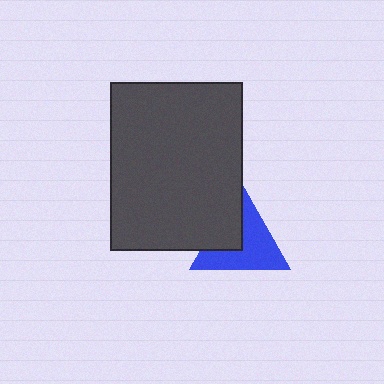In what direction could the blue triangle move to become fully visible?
The blue triangle could move right. That would shift it out from behind the dark gray rectangle entirely.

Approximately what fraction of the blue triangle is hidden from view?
Roughly 37% of the blue triangle is hidden behind the dark gray rectangle.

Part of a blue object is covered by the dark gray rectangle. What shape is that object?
It is a triangle.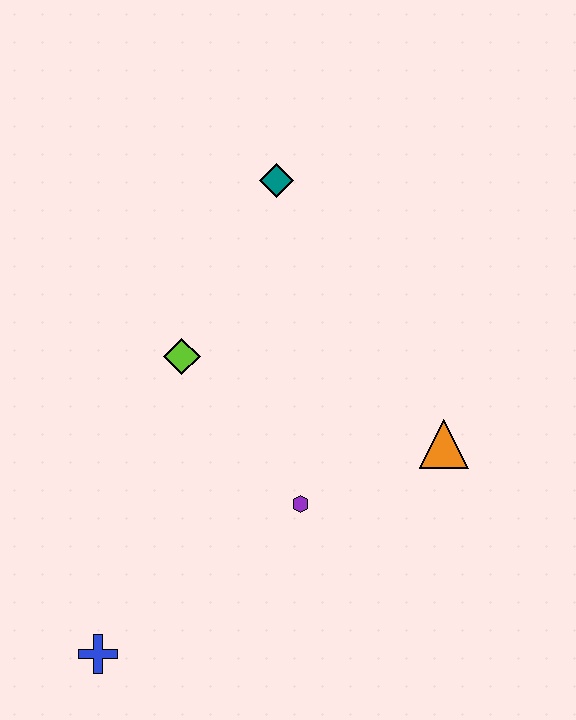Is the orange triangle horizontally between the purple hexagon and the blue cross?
No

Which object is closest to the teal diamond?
The lime diamond is closest to the teal diamond.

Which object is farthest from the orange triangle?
The blue cross is farthest from the orange triangle.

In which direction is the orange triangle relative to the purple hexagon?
The orange triangle is to the right of the purple hexagon.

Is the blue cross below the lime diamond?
Yes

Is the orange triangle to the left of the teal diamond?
No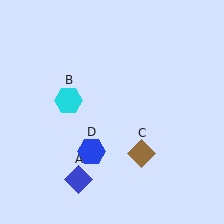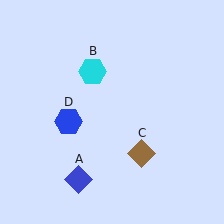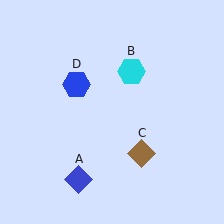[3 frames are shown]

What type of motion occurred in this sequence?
The cyan hexagon (object B), blue hexagon (object D) rotated clockwise around the center of the scene.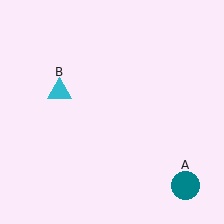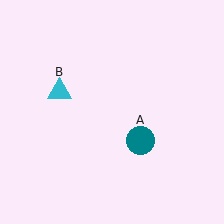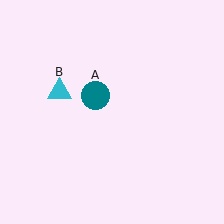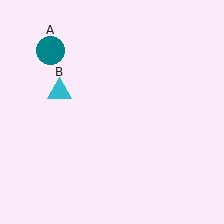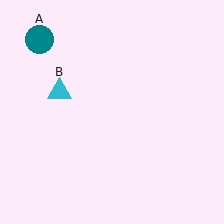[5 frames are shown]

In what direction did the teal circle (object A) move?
The teal circle (object A) moved up and to the left.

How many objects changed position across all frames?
1 object changed position: teal circle (object A).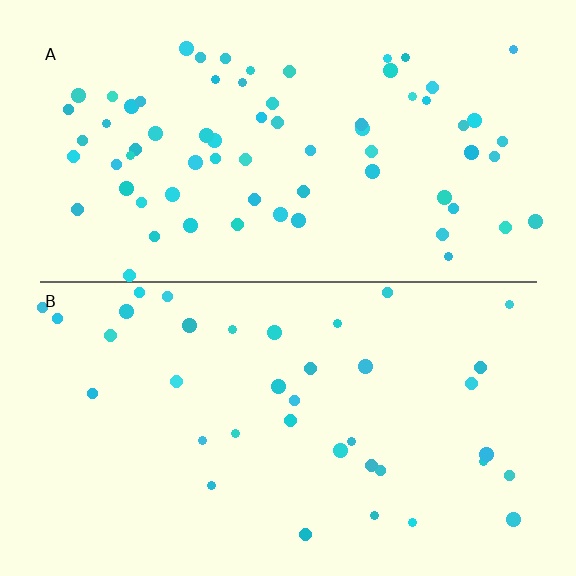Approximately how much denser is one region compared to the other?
Approximately 1.9× — region A over region B.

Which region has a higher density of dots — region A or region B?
A (the top).